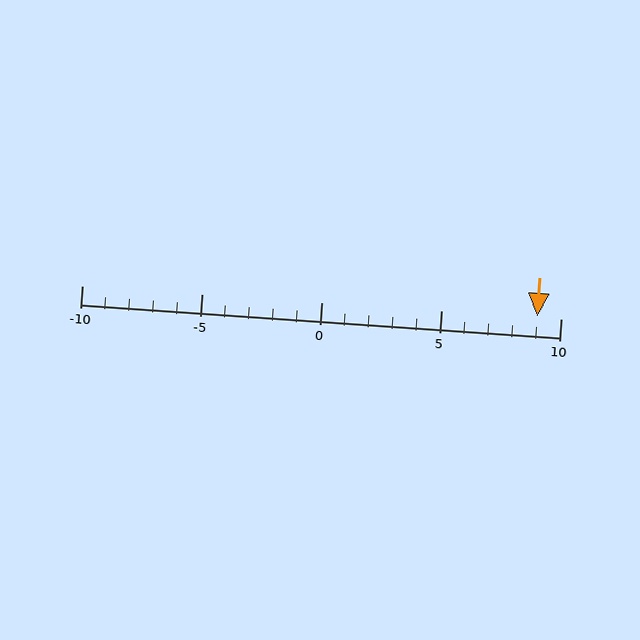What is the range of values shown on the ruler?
The ruler shows values from -10 to 10.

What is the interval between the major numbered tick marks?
The major tick marks are spaced 5 units apart.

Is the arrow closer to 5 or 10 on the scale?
The arrow is closer to 10.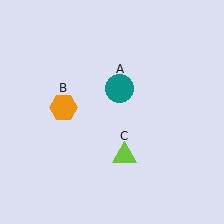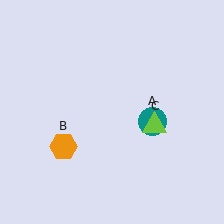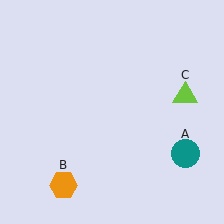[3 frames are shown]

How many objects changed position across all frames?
3 objects changed position: teal circle (object A), orange hexagon (object B), lime triangle (object C).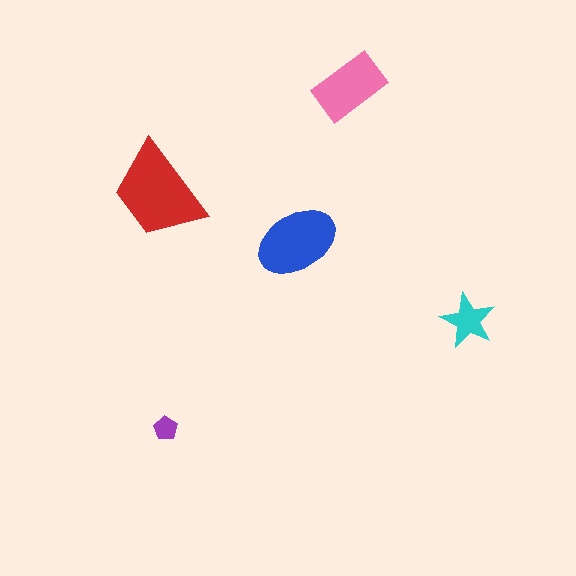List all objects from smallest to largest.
The purple pentagon, the cyan star, the pink rectangle, the blue ellipse, the red trapezoid.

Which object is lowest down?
The purple pentagon is bottommost.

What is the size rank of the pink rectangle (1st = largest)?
3rd.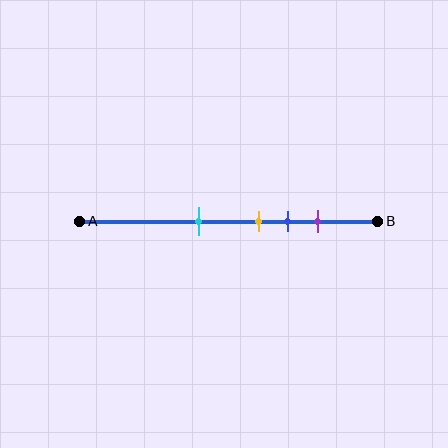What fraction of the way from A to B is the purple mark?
The purple mark is approximately 80% (0.8) of the way from A to B.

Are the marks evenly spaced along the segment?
No, the marks are not evenly spaced.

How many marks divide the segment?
There are 4 marks dividing the segment.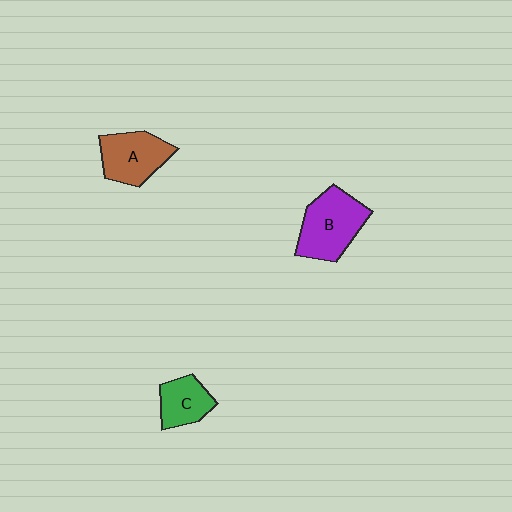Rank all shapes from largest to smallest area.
From largest to smallest: B (purple), A (brown), C (green).